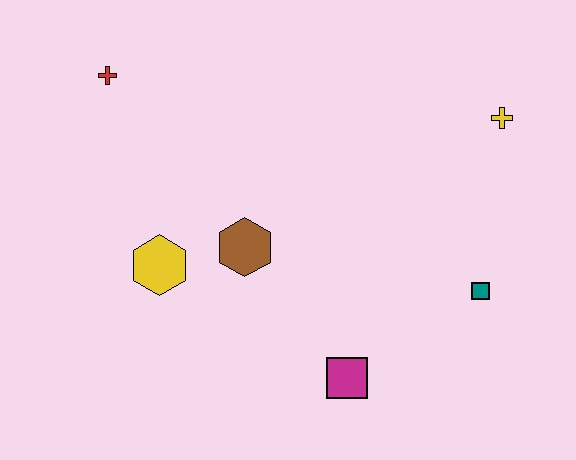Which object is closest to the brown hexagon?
The yellow hexagon is closest to the brown hexagon.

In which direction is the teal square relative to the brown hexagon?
The teal square is to the right of the brown hexagon.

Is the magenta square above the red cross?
No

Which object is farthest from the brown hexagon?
The yellow cross is farthest from the brown hexagon.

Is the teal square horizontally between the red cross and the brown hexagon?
No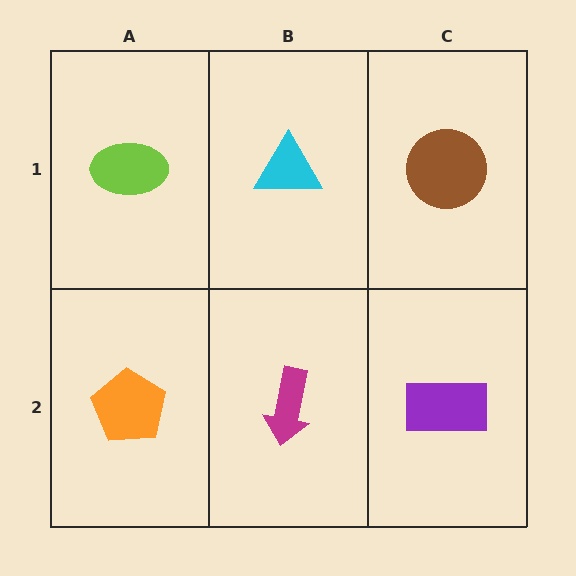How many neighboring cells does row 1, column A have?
2.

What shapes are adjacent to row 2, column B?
A cyan triangle (row 1, column B), an orange pentagon (row 2, column A), a purple rectangle (row 2, column C).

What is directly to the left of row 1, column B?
A lime ellipse.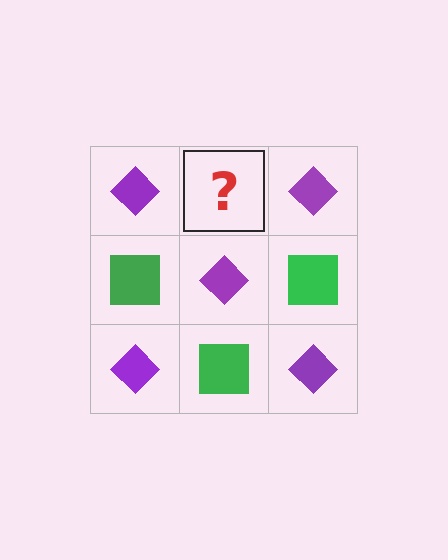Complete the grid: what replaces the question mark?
The question mark should be replaced with a green square.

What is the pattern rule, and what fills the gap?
The rule is that it alternates purple diamond and green square in a checkerboard pattern. The gap should be filled with a green square.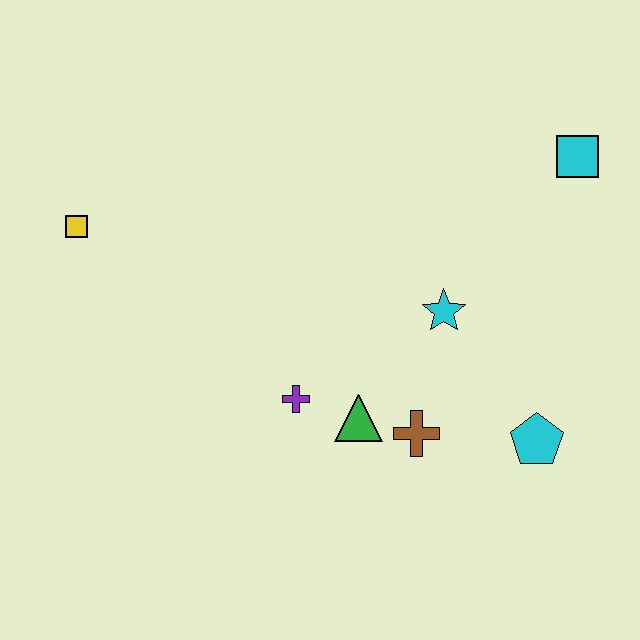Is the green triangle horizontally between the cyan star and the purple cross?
Yes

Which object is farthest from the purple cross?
The cyan square is farthest from the purple cross.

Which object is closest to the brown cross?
The green triangle is closest to the brown cross.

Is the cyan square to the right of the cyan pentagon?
Yes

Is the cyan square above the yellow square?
Yes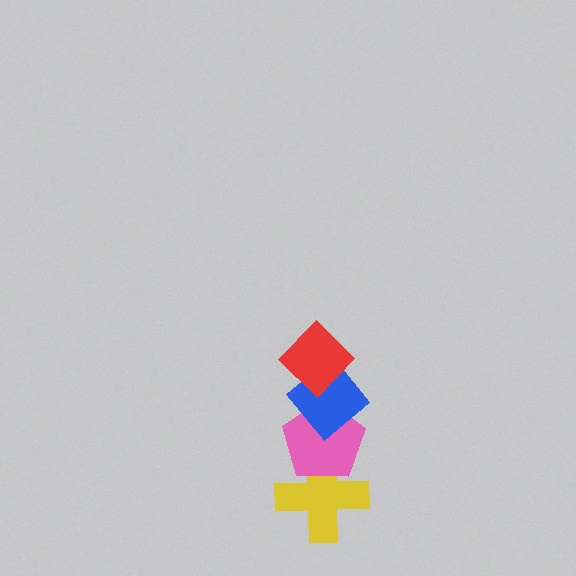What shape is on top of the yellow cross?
The pink pentagon is on top of the yellow cross.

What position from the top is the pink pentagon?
The pink pentagon is 3rd from the top.